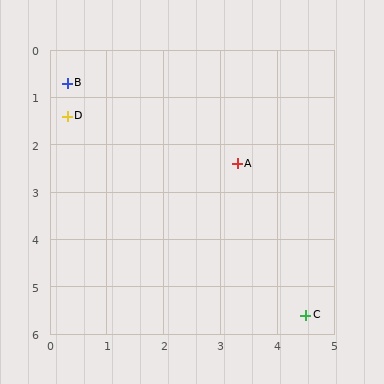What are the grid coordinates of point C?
Point C is at approximately (4.5, 5.6).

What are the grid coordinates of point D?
Point D is at approximately (0.3, 1.4).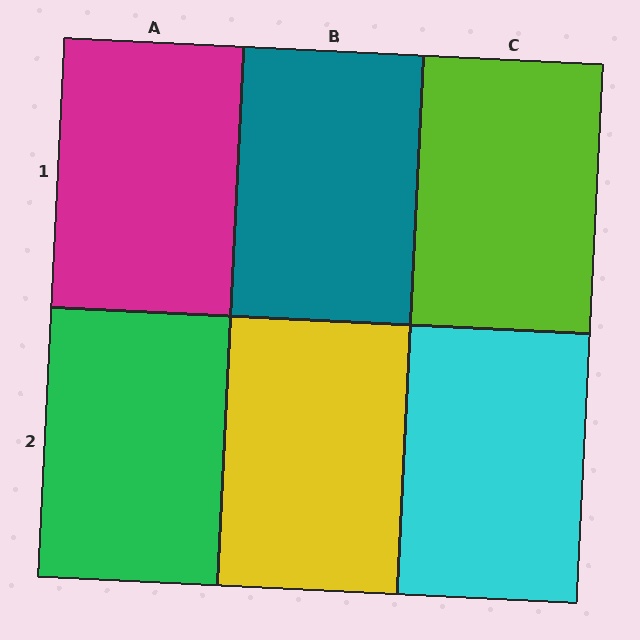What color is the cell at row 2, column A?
Green.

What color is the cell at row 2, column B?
Yellow.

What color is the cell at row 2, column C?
Cyan.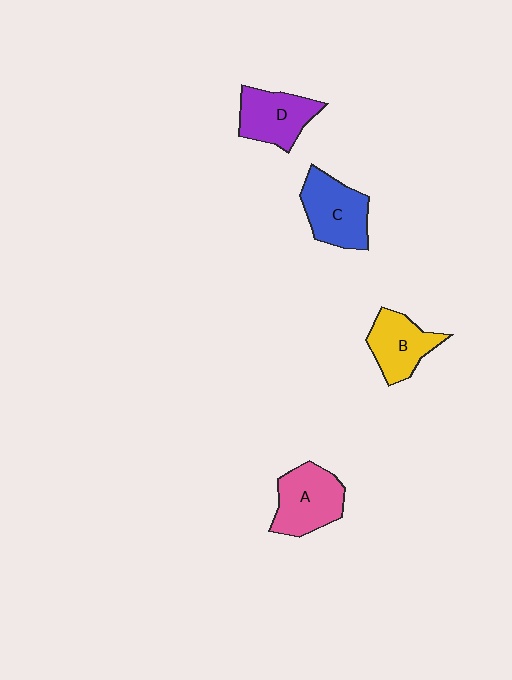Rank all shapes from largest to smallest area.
From largest to smallest: C (blue), A (pink), D (purple), B (yellow).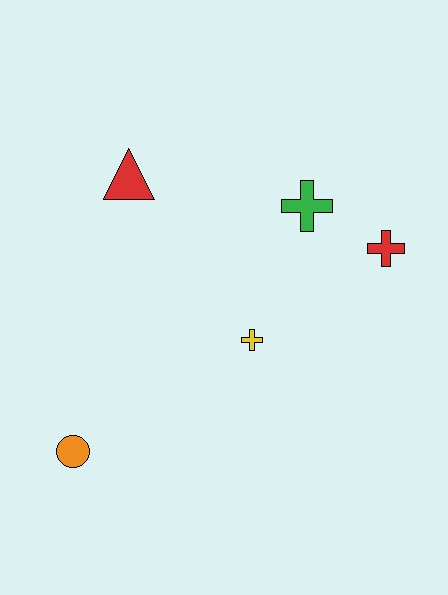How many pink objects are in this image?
There are no pink objects.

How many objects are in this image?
There are 5 objects.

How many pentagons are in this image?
There are no pentagons.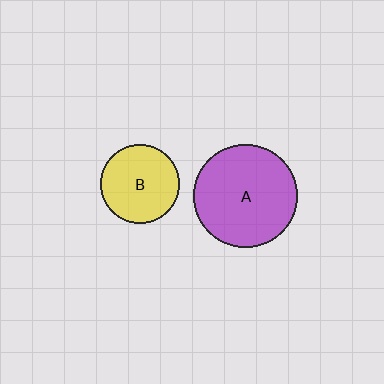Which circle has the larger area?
Circle A (purple).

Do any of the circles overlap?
No, none of the circles overlap.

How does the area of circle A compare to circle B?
Approximately 1.7 times.